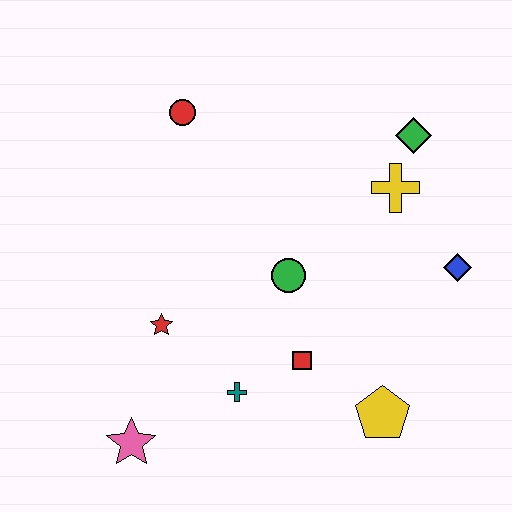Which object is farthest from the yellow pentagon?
The red circle is farthest from the yellow pentagon.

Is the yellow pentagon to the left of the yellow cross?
Yes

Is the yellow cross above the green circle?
Yes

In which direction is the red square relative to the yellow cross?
The red square is below the yellow cross.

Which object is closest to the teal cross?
The red square is closest to the teal cross.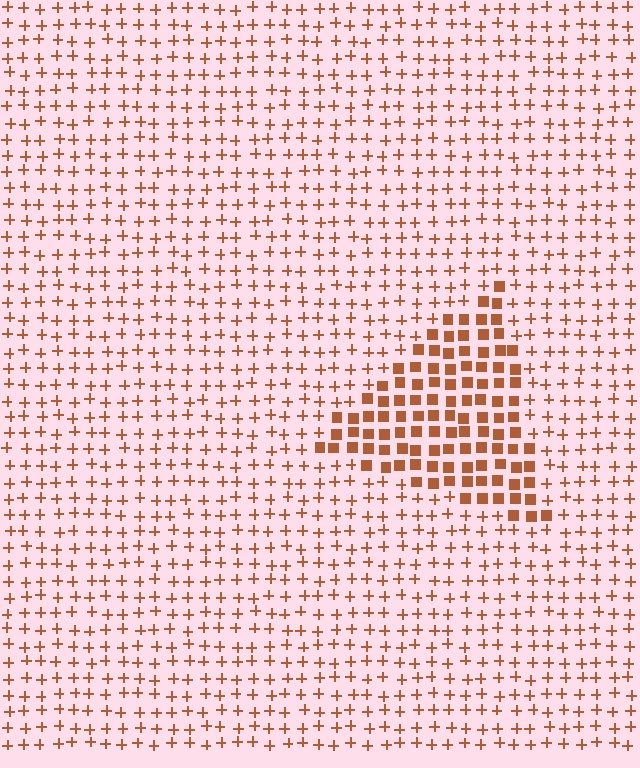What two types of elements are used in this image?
The image uses squares inside the triangle region and plus signs outside it.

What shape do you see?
I see a triangle.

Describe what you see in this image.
The image is filled with small brown elements arranged in a uniform grid. A triangle-shaped region contains squares, while the surrounding area contains plus signs. The boundary is defined purely by the change in element shape.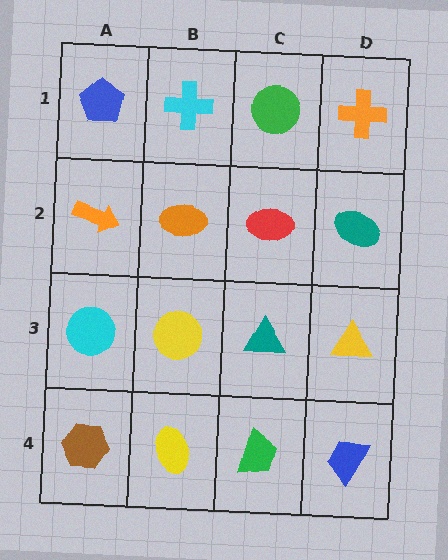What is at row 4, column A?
A brown hexagon.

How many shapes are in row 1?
4 shapes.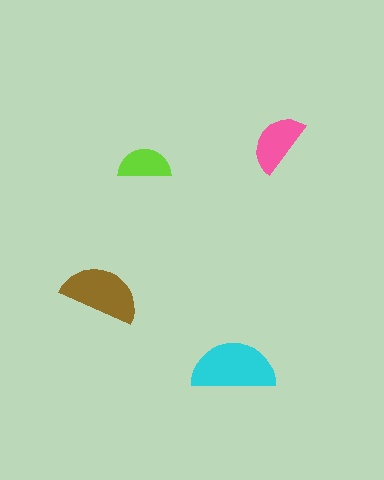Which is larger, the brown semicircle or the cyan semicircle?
The cyan one.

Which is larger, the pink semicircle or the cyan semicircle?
The cyan one.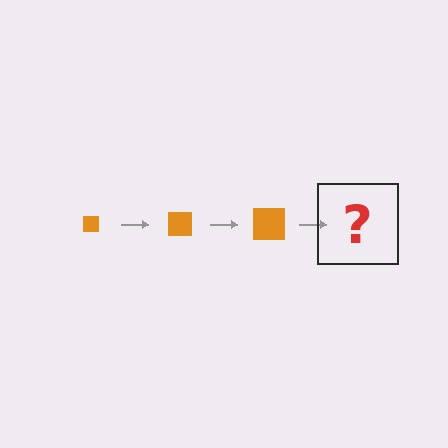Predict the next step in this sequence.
The next step is an orange square, larger than the previous one.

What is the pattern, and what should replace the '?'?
The pattern is that the square gets progressively larger each step. The '?' should be an orange square, larger than the previous one.